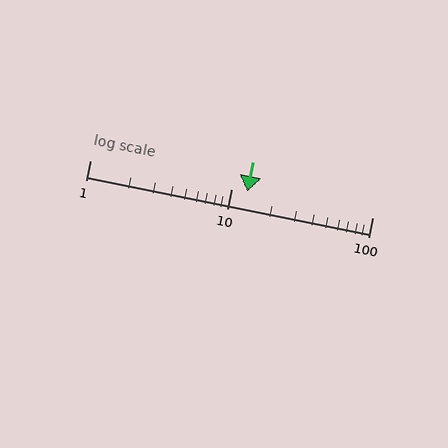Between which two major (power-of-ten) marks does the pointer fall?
The pointer is between 10 and 100.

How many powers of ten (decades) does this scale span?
The scale spans 2 decades, from 1 to 100.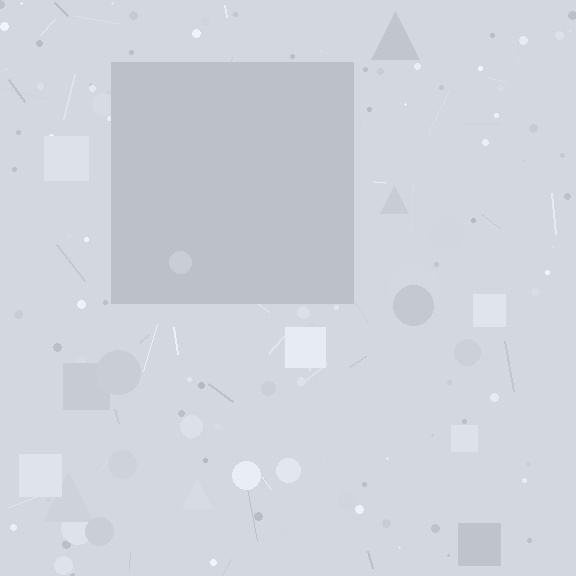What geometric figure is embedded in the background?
A square is embedded in the background.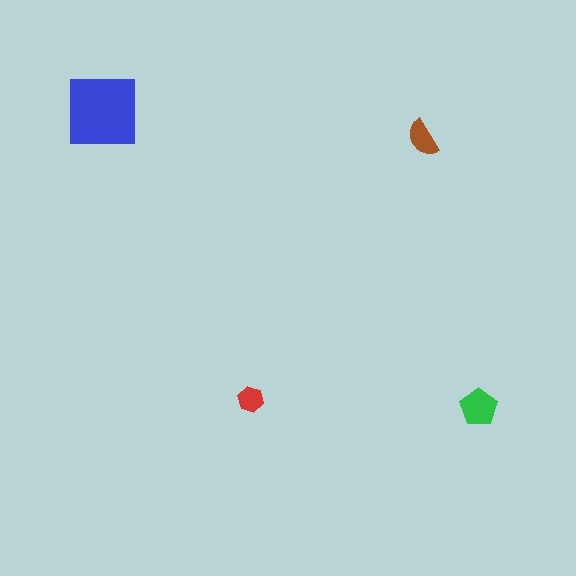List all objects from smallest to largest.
The red hexagon, the brown semicircle, the green pentagon, the blue square.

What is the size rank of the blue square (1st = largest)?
1st.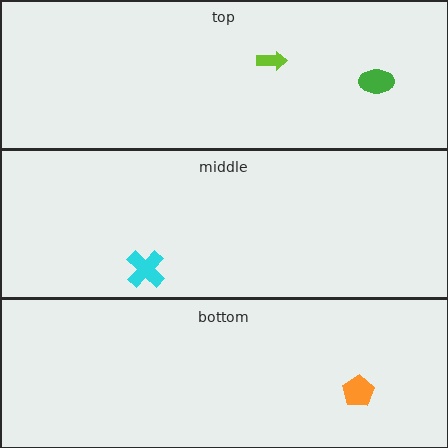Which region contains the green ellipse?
The top region.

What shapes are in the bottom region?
The orange pentagon.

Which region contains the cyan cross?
The middle region.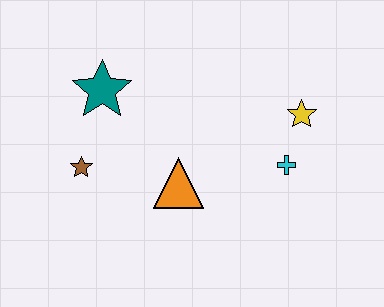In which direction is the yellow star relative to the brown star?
The yellow star is to the right of the brown star.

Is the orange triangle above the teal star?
No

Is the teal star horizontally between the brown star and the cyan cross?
Yes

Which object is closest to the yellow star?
The cyan cross is closest to the yellow star.